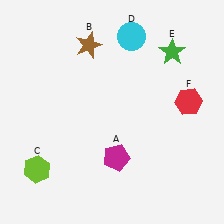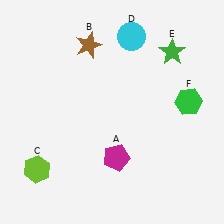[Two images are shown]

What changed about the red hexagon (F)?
In Image 1, F is red. In Image 2, it changed to green.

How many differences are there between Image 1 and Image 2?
There is 1 difference between the two images.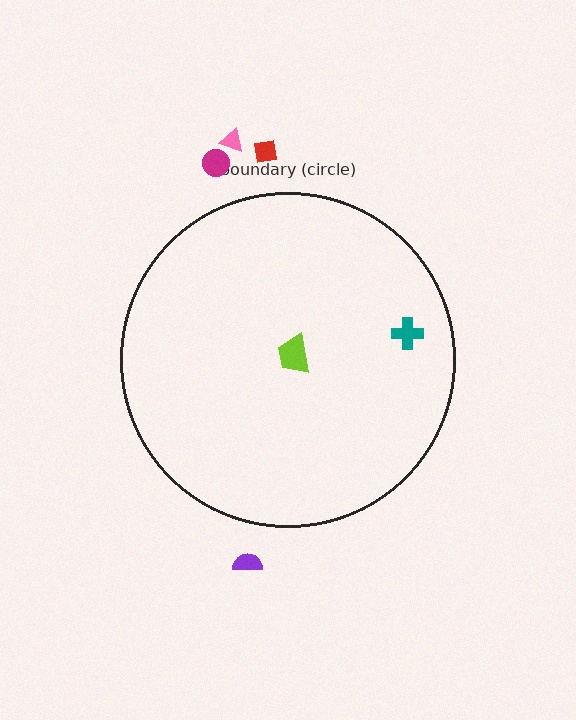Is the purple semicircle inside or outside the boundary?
Outside.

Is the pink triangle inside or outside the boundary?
Outside.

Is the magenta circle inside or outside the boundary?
Outside.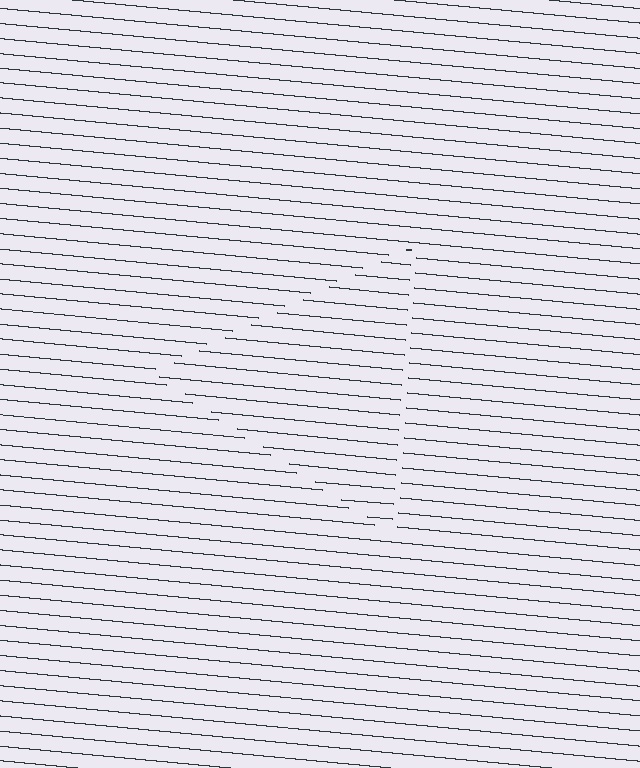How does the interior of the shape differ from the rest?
The interior of the shape contains the same grating, shifted by half a period — the contour is defined by the phase discontinuity where line-ends from the inner and outer gratings abut.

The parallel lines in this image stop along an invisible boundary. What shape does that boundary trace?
An illusory triangle. The interior of the shape contains the same grating, shifted by half a period — the contour is defined by the phase discontinuity where line-ends from the inner and outer gratings abut.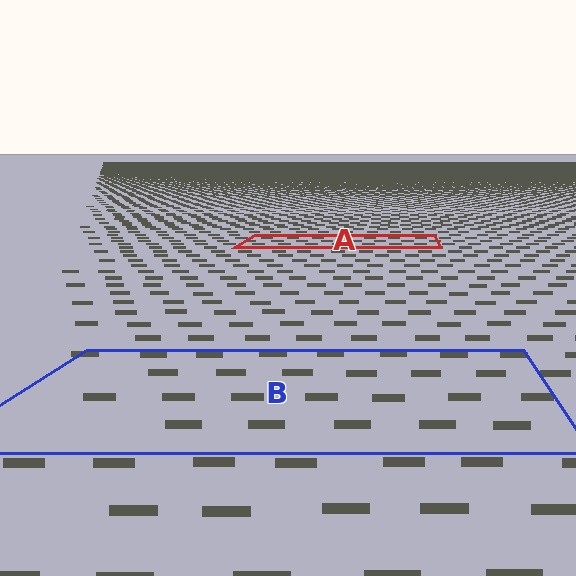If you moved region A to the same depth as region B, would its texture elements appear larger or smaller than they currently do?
They would appear larger. At a closer depth, the same texture elements are projected at a bigger on-screen size.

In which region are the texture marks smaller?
The texture marks are smaller in region A, because it is farther away.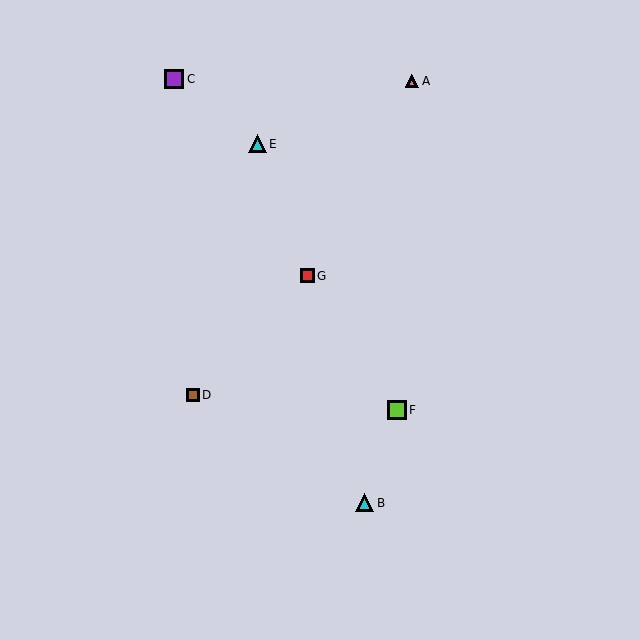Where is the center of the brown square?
The center of the brown square is at (193, 395).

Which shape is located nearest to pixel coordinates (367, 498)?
The cyan triangle (labeled B) at (364, 503) is nearest to that location.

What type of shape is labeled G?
Shape G is a red square.